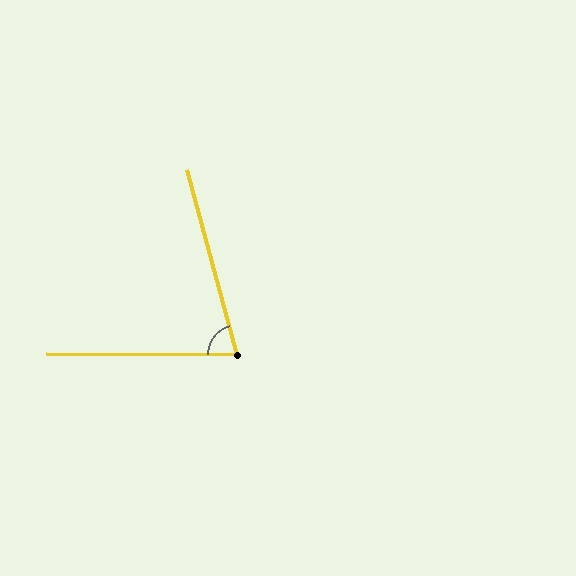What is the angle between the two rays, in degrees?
Approximately 75 degrees.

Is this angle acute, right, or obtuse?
It is acute.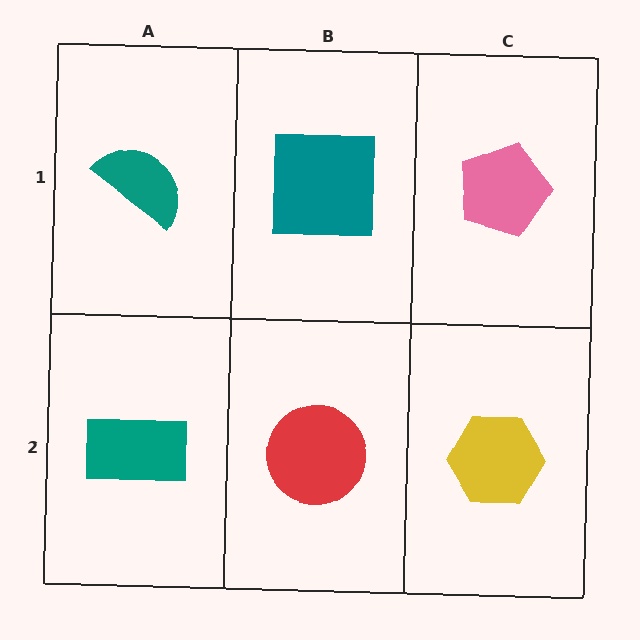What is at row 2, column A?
A teal rectangle.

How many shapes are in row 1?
3 shapes.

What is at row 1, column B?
A teal square.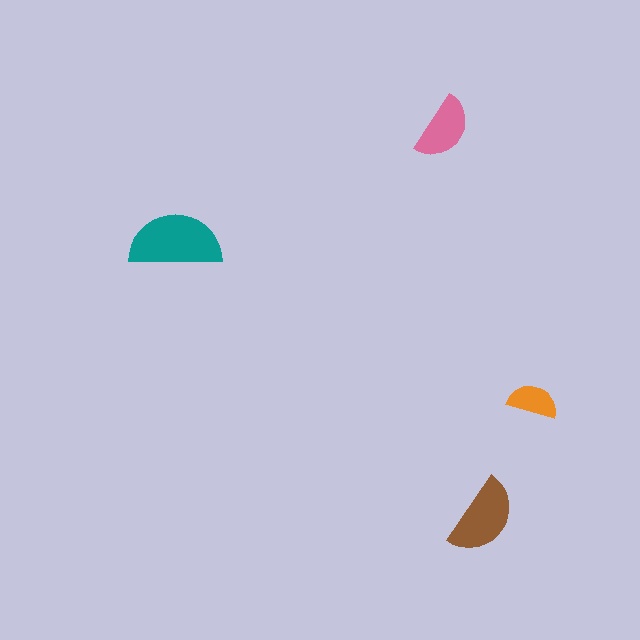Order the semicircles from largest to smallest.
the teal one, the brown one, the pink one, the orange one.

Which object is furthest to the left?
The teal semicircle is leftmost.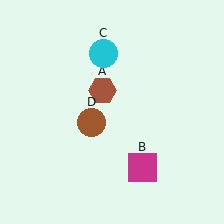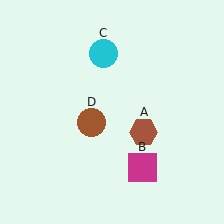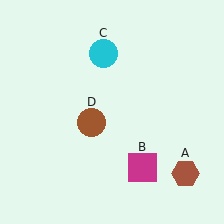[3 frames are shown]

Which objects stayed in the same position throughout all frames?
Magenta square (object B) and cyan circle (object C) and brown circle (object D) remained stationary.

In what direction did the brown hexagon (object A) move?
The brown hexagon (object A) moved down and to the right.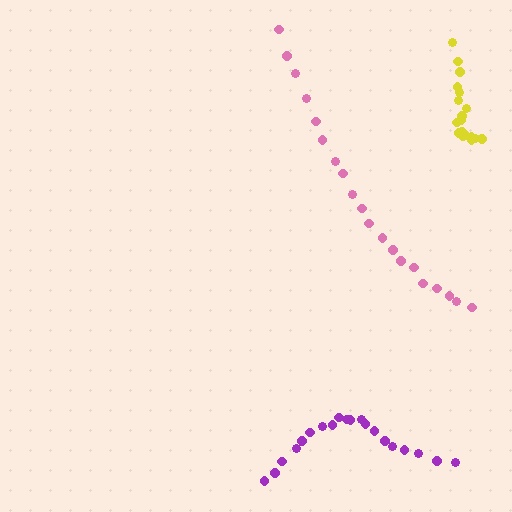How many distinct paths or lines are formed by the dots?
There are 3 distinct paths.